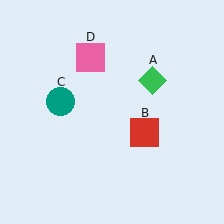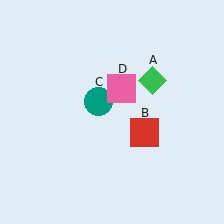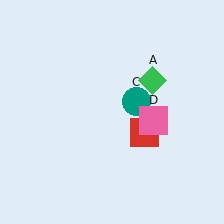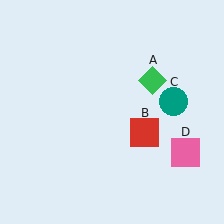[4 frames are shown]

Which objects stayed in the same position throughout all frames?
Green diamond (object A) and red square (object B) remained stationary.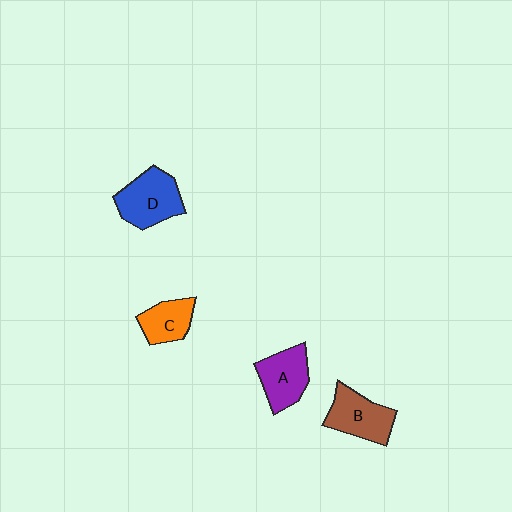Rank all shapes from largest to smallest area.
From largest to smallest: D (blue), B (brown), A (purple), C (orange).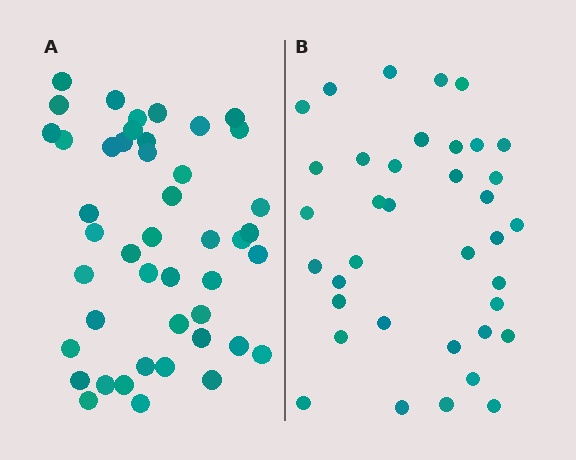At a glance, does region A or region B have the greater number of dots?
Region A (the left region) has more dots.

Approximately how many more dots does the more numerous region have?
Region A has roughly 8 or so more dots than region B.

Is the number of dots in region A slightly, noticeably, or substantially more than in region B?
Region A has only slightly more — the two regions are fairly close. The ratio is roughly 1.2 to 1.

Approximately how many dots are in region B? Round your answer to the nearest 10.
About 40 dots. (The exact count is 37, which rounds to 40.)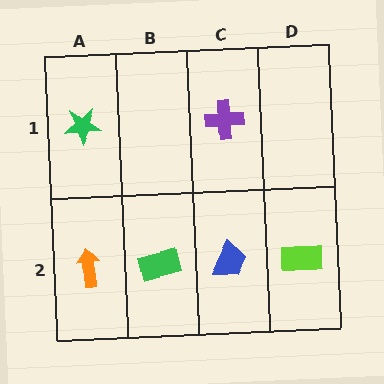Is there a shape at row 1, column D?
No, that cell is empty.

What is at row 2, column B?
A green rectangle.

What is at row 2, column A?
An orange arrow.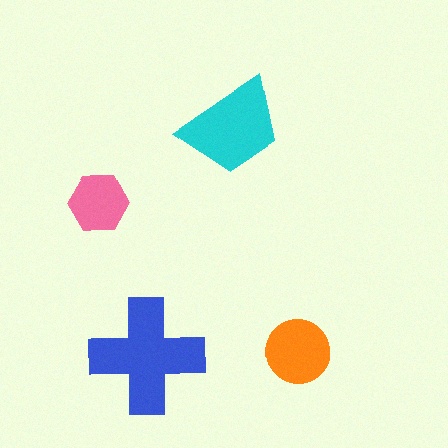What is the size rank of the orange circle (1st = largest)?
3rd.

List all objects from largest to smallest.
The blue cross, the cyan trapezoid, the orange circle, the pink hexagon.